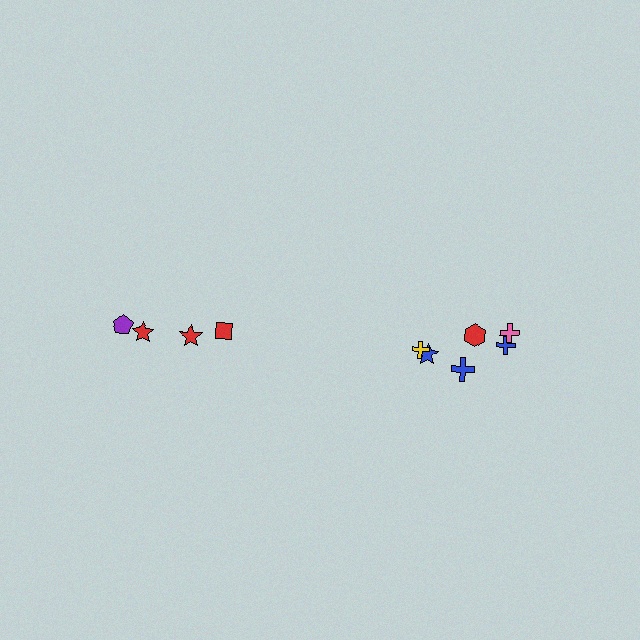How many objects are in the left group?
There are 4 objects.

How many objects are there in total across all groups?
There are 10 objects.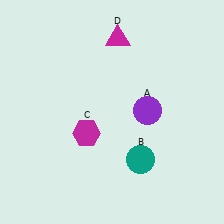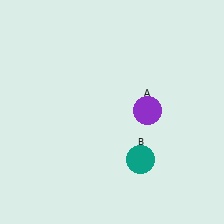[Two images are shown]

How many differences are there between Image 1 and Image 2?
There are 2 differences between the two images.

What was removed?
The magenta hexagon (C), the magenta triangle (D) were removed in Image 2.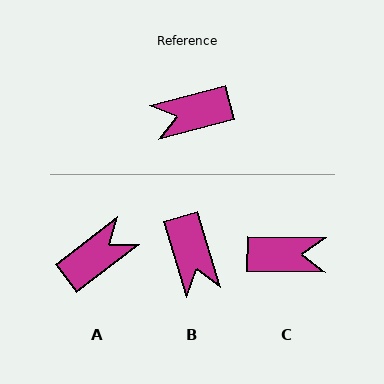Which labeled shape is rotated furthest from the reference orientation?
C, about 164 degrees away.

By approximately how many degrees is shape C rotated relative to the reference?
Approximately 164 degrees counter-clockwise.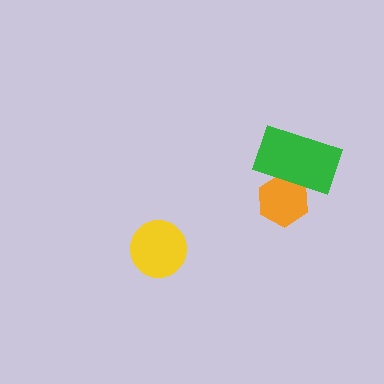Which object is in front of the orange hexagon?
The green rectangle is in front of the orange hexagon.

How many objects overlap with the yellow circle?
0 objects overlap with the yellow circle.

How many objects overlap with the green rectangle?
1 object overlaps with the green rectangle.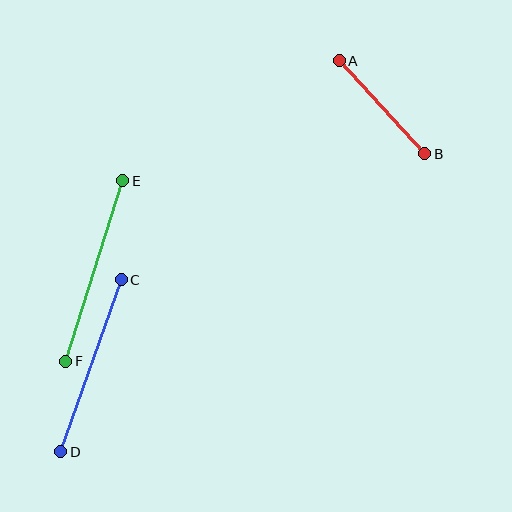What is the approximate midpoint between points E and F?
The midpoint is at approximately (94, 271) pixels.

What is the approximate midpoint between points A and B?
The midpoint is at approximately (382, 107) pixels.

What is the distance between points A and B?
The distance is approximately 126 pixels.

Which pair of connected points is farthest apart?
Points E and F are farthest apart.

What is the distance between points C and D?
The distance is approximately 182 pixels.